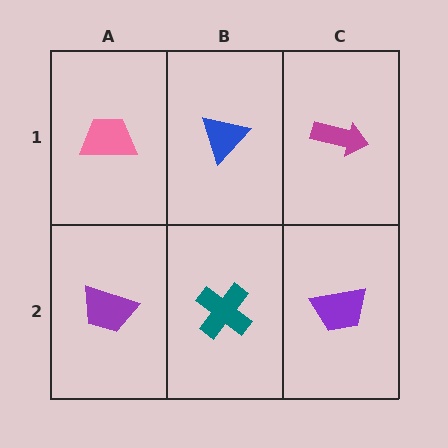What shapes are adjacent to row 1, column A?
A purple trapezoid (row 2, column A), a blue triangle (row 1, column B).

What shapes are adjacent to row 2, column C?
A magenta arrow (row 1, column C), a teal cross (row 2, column B).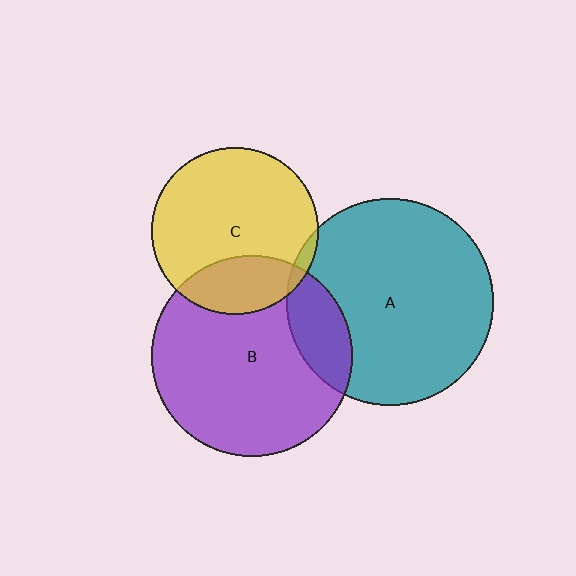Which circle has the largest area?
Circle A (teal).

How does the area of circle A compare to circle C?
Approximately 1.5 times.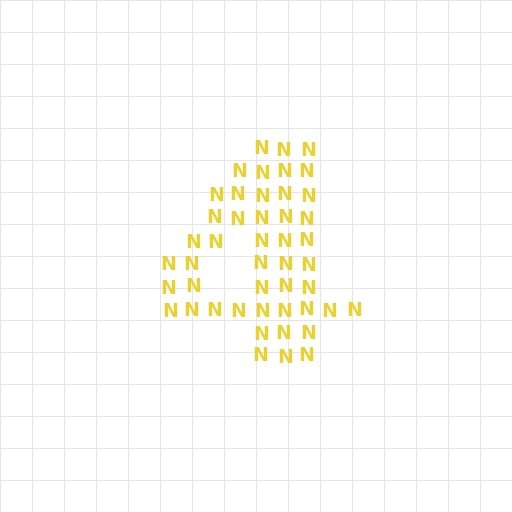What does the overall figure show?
The overall figure shows the digit 4.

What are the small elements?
The small elements are letter N's.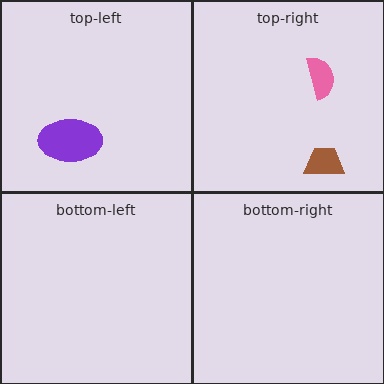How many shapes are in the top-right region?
2.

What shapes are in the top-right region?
The pink semicircle, the brown trapezoid.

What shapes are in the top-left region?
The purple ellipse.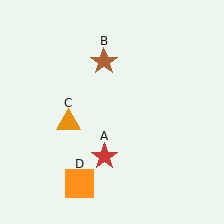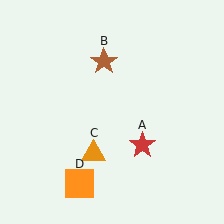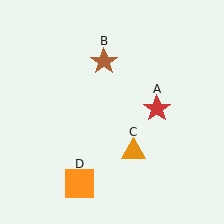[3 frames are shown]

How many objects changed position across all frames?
2 objects changed position: red star (object A), orange triangle (object C).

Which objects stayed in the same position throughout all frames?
Brown star (object B) and orange square (object D) remained stationary.